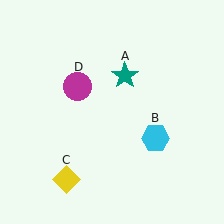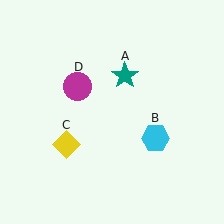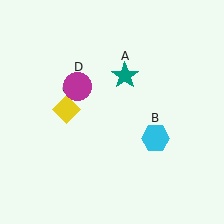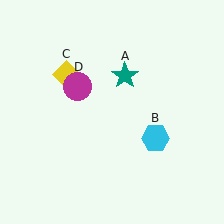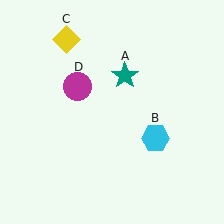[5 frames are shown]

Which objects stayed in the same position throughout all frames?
Teal star (object A) and cyan hexagon (object B) and magenta circle (object D) remained stationary.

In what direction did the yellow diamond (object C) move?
The yellow diamond (object C) moved up.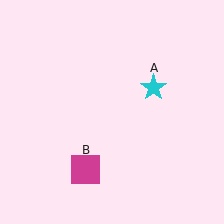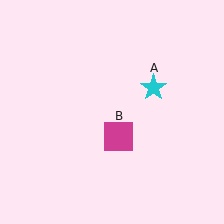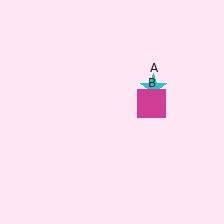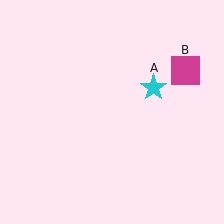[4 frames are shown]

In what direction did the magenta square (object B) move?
The magenta square (object B) moved up and to the right.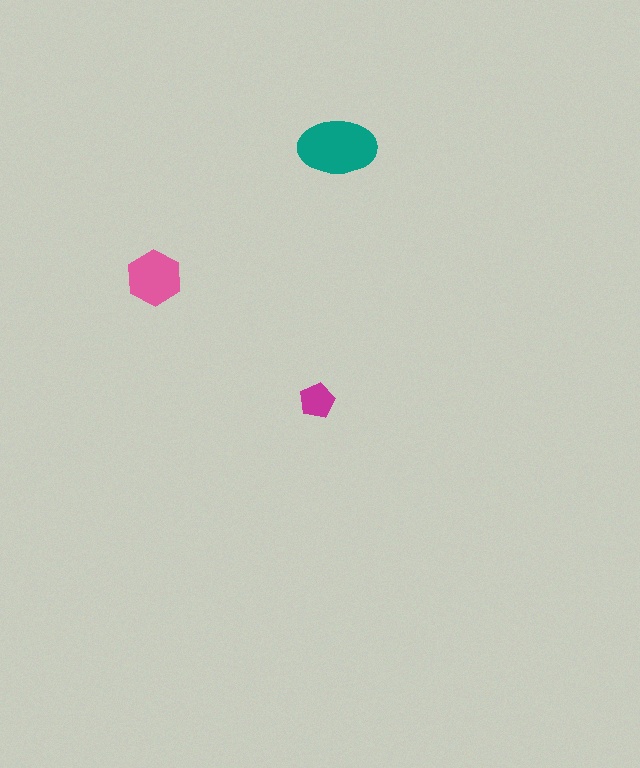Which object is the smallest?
The magenta pentagon.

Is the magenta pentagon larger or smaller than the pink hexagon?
Smaller.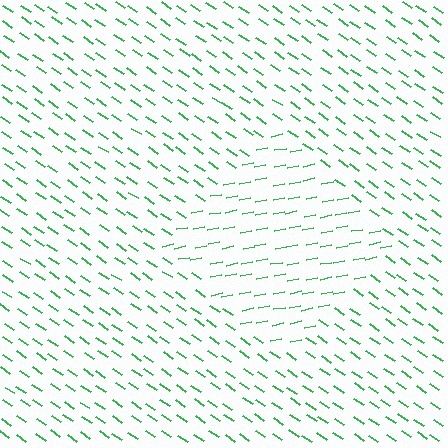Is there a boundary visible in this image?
Yes, there is a texture boundary formed by a change in line orientation.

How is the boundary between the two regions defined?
The boundary is defined purely by a change in line orientation (approximately 45 degrees difference). All lines are the same color and thickness.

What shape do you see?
I see a diamond.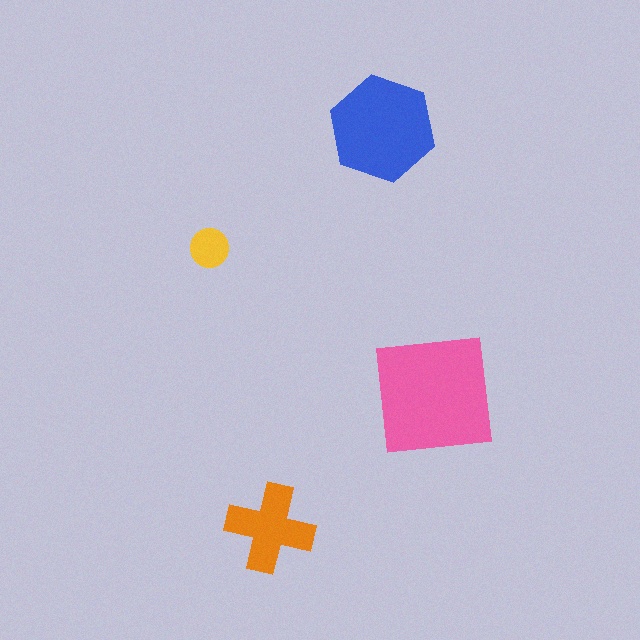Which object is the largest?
The pink square.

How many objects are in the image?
There are 4 objects in the image.